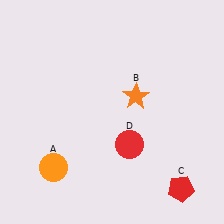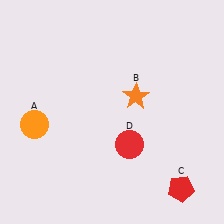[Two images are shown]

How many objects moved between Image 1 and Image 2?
1 object moved between the two images.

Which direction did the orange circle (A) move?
The orange circle (A) moved up.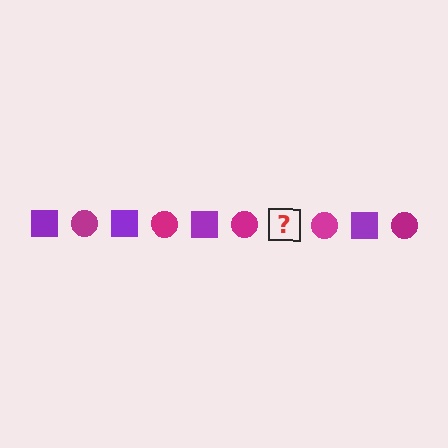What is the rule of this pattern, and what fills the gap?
The rule is that the pattern alternates between purple square and magenta circle. The gap should be filled with a purple square.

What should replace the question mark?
The question mark should be replaced with a purple square.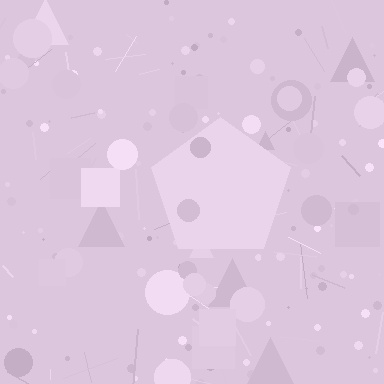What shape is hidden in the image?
A pentagon is hidden in the image.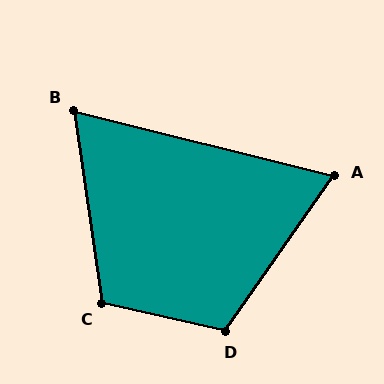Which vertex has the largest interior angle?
D, at approximately 112 degrees.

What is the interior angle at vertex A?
Approximately 69 degrees (acute).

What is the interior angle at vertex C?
Approximately 111 degrees (obtuse).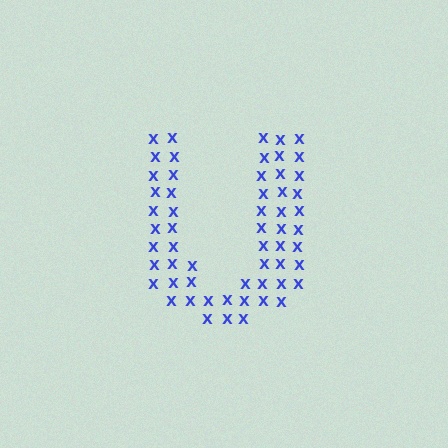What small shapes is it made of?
It is made of small letter X's.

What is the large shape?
The large shape is the letter U.